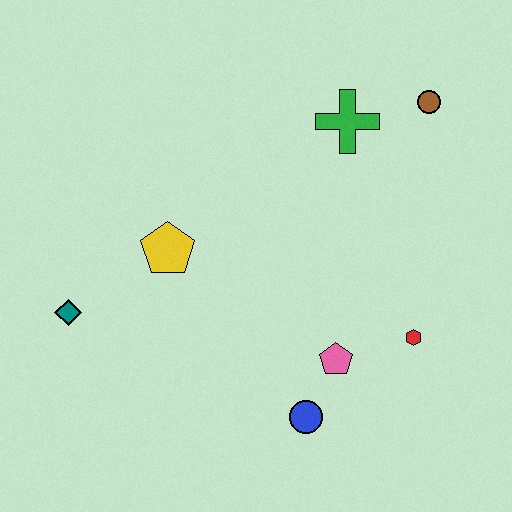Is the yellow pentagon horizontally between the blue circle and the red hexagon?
No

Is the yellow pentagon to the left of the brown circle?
Yes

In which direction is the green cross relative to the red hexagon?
The green cross is above the red hexagon.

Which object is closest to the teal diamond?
The yellow pentagon is closest to the teal diamond.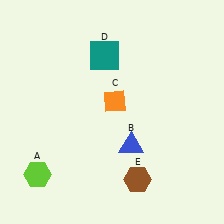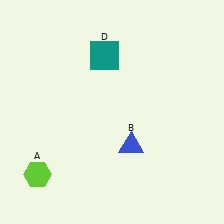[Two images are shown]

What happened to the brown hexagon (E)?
The brown hexagon (E) was removed in Image 2. It was in the bottom-right area of Image 1.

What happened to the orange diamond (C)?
The orange diamond (C) was removed in Image 2. It was in the top-right area of Image 1.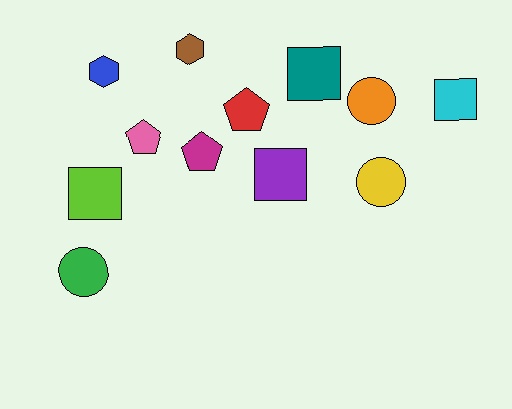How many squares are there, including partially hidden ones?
There are 4 squares.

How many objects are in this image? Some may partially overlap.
There are 12 objects.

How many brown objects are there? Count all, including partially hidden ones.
There is 1 brown object.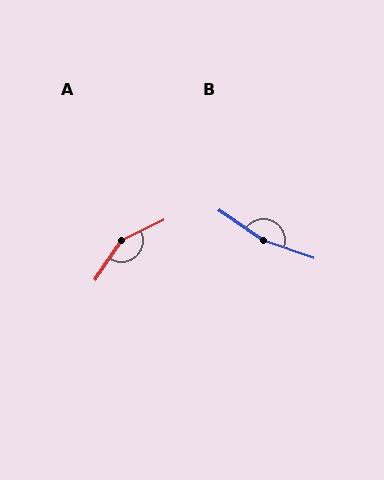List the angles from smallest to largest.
A (151°), B (165°).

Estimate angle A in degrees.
Approximately 151 degrees.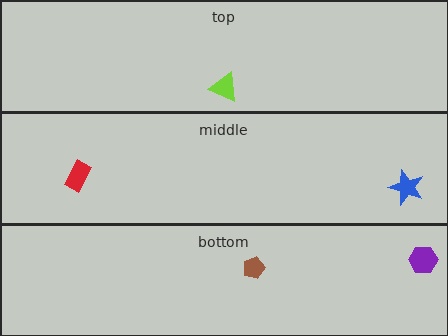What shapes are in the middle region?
The blue star, the red rectangle.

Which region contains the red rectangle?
The middle region.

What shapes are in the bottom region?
The purple hexagon, the brown pentagon.